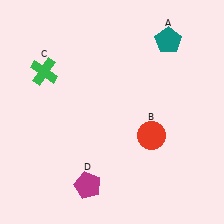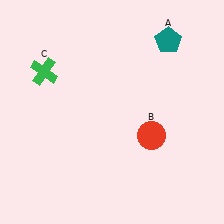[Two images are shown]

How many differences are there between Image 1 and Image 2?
There is 1 difference between the two images.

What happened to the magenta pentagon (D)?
The magenta pentagon (D) was removed in Image 2. It was in the bottom-left area of Image 1.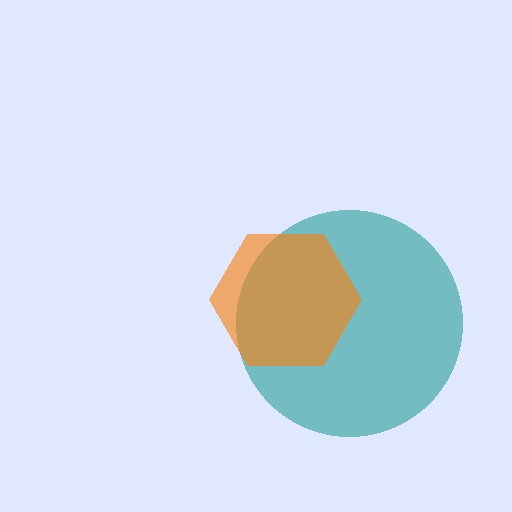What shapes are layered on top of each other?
The layered shapes are: a teal circle, an orange hexagon.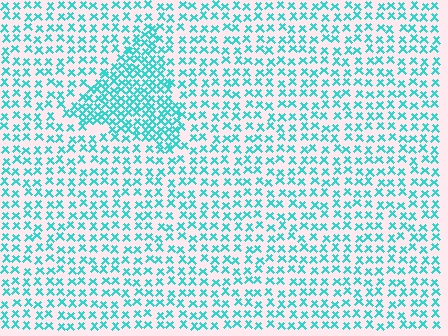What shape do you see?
I see a triangle.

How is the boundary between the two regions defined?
The boundary is defined by a change in element density (approximately 2.0x ratio). All elements are the same color, size, and shape.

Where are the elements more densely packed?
The elements are more densely packed inside the triangle boundary.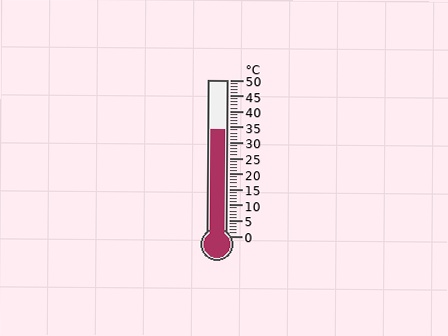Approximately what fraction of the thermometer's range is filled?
The thermometer is filled to approximately 70% of its range.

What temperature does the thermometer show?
The thermometer shows approximately 34°C.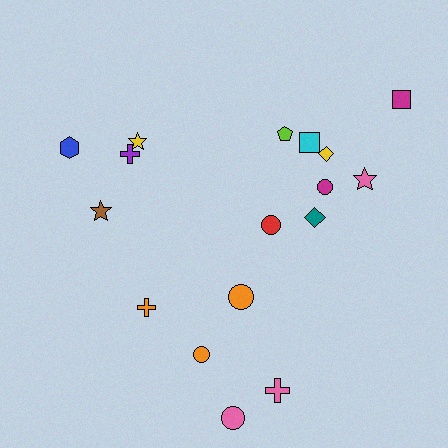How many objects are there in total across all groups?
There are 17 objects.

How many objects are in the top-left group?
There are 4 objects.